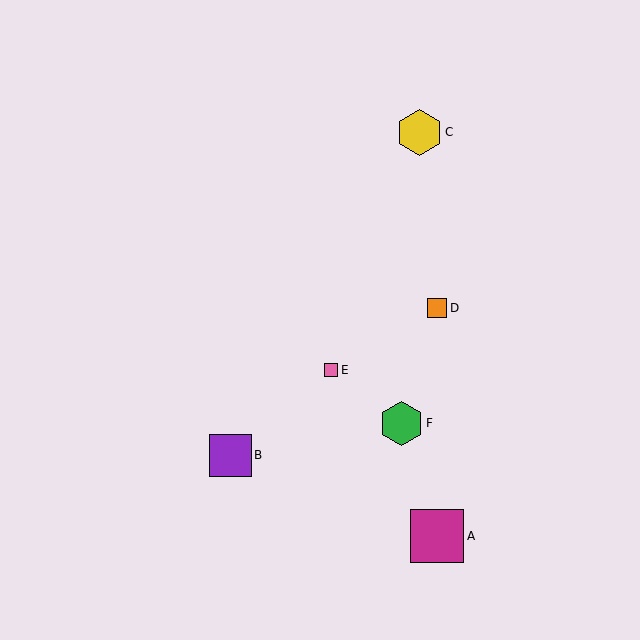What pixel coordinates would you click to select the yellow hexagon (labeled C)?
Click at (419, 132) to select the yellow hexagon C.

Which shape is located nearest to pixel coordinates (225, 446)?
The purple square (labeled B) at (231, 455) is nearest to that location.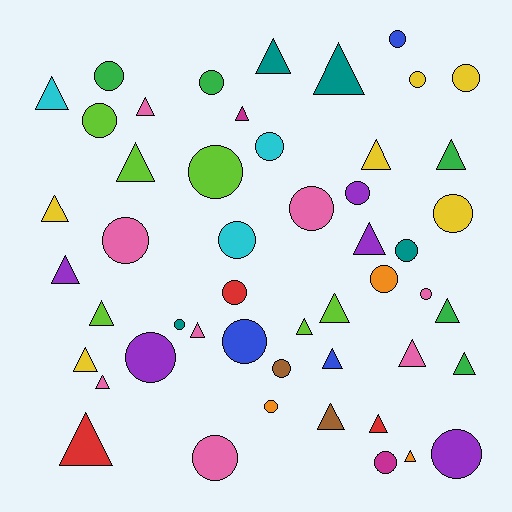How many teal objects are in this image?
There are 4 teal objects.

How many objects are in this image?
There are 50 objects.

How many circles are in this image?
There are 25 circles.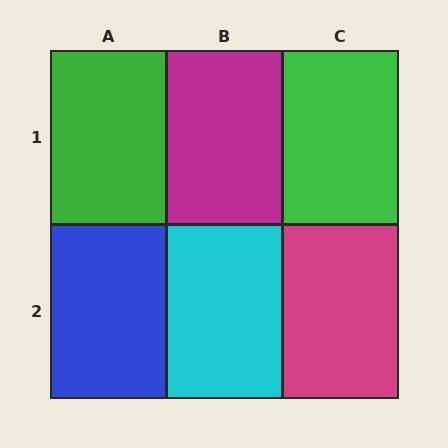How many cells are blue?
1 cell is blue.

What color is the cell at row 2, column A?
Blue.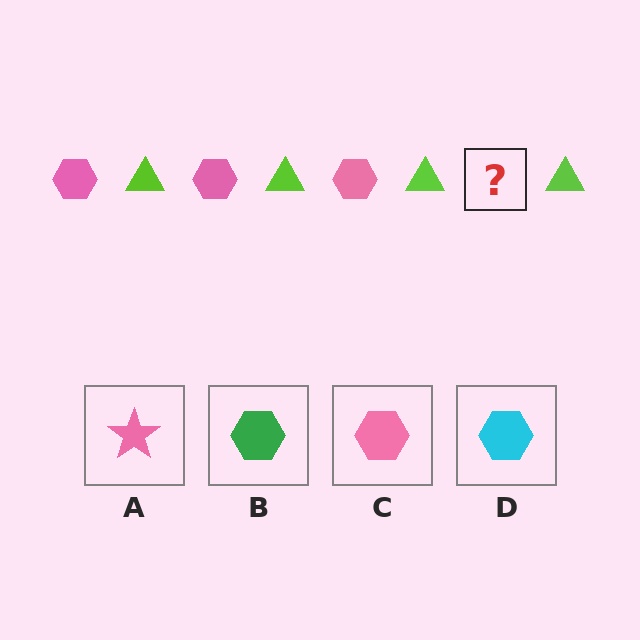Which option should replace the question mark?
Option C.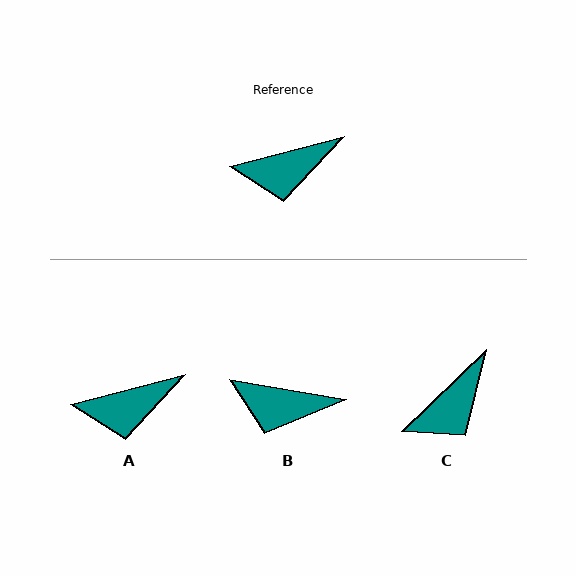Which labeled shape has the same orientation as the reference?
A.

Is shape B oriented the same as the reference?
No, it is off by about 24 degrees.